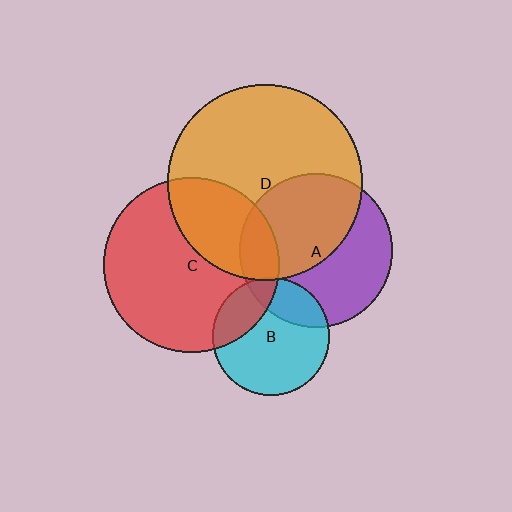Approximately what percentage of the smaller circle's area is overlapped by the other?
Approximately 15%.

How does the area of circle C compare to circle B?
Approximately 2.2 times.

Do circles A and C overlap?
Yes.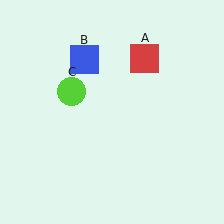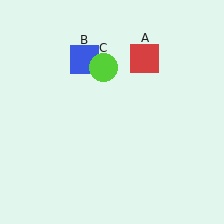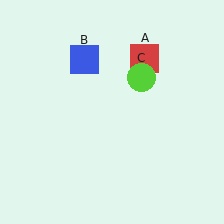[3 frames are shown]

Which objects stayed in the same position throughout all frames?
Red square (object A) and blue square (object B) remained stationary.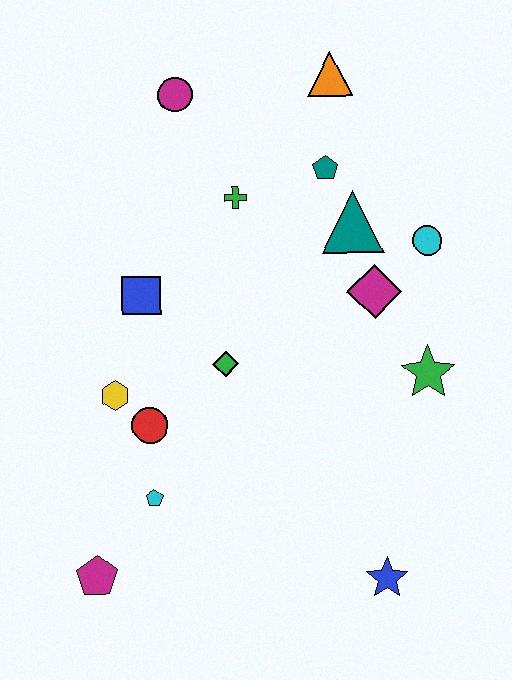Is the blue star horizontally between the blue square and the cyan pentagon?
No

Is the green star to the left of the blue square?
No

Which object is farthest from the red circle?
The orange triangle is farthest from the red circle.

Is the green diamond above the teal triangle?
No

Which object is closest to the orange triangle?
The teal pentagon is closest to the orange triangle.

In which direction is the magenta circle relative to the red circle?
The magenta circle is above the red circle.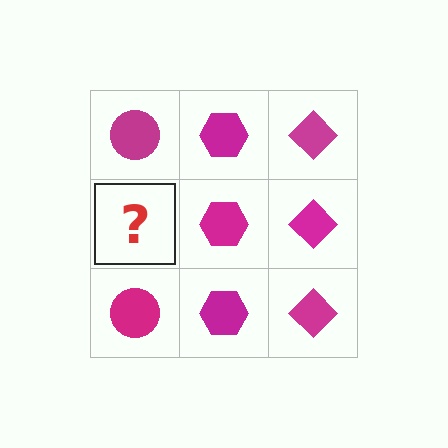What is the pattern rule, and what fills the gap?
The rule is that each column has a consistent shape. The gap should be filled with a magenta circle.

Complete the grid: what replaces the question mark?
The question mark should be replaced with a magenta circle.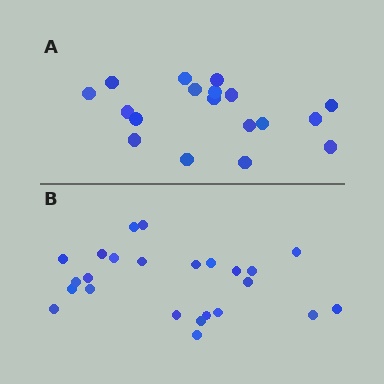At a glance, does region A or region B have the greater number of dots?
Region B (the bottom region) has more dots.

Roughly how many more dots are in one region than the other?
Region B has about 6 more dots than region A.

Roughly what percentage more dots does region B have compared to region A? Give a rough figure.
About 35% more.